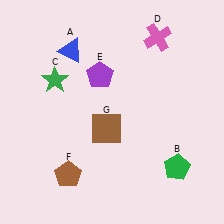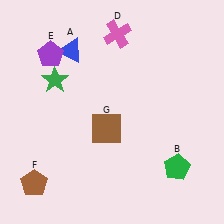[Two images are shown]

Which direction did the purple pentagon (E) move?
The purple pentagon (E) moved left.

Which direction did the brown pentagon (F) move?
The brown pentagon (F) moved left.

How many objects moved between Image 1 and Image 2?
3 objects moved between the two images.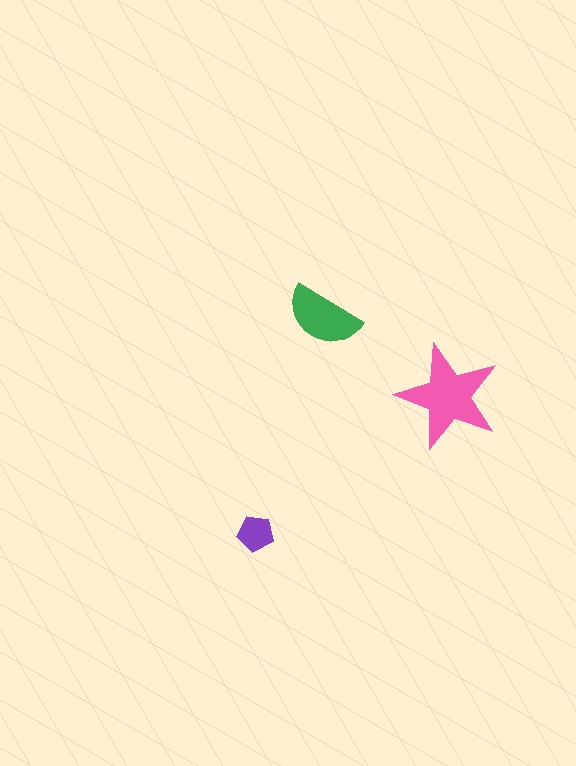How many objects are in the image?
There are 3 objects in the image.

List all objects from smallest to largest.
The purple pentagon, the green semicircle, the pink star.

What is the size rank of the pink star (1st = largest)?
1st.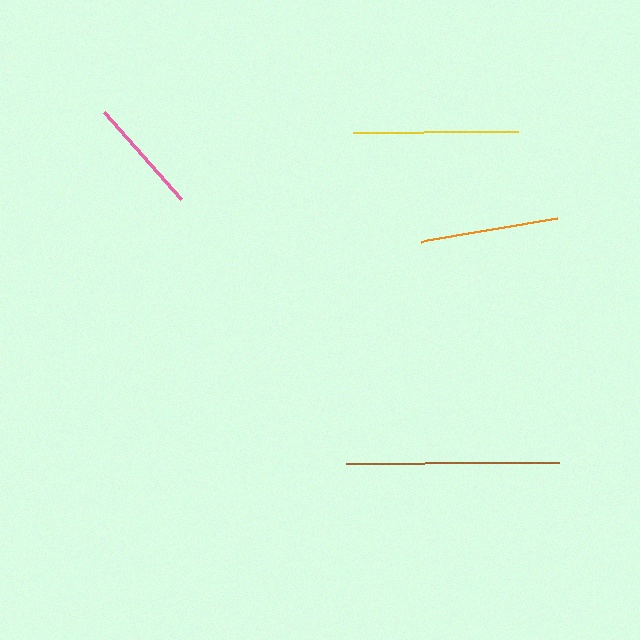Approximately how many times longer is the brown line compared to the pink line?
The brown line is approximately 1.8 times the length of the pink line.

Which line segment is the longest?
The brown line is the longest at approximately 212 pixels.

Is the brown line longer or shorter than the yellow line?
The brown line is longer than the yellow line.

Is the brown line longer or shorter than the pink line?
The brown line is longer than the pink line.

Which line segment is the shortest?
The pink line is the shortest at approximately 117 pixels.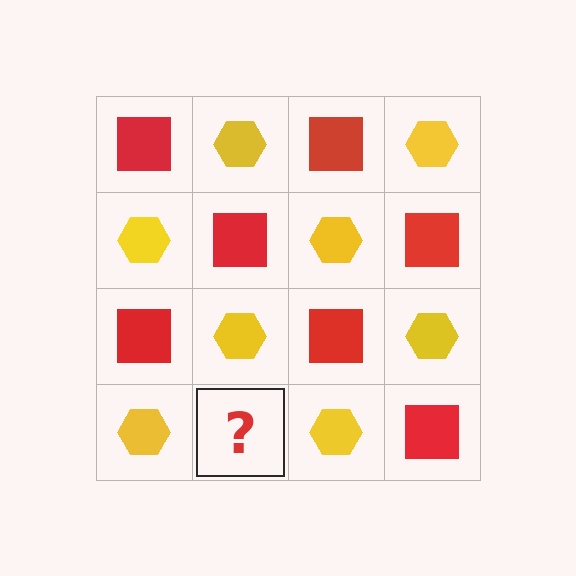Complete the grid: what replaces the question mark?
The question mark should be replaced with a red square.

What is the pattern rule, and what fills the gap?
The rule is that it alternates red square and yellow hexagon in a checkerboard pattern. The gap should be filled with a red square.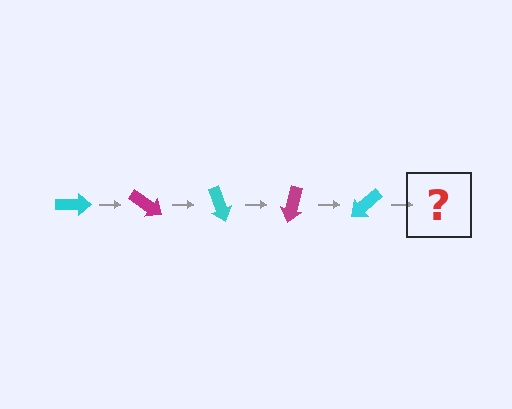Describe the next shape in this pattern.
It should be a magenta arrow, rotated 175 degrees from the start.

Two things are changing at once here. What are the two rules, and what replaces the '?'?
The two rules are that it rotates 35 degrees each step and the color cycles through cyan and magenta. The '?' should be a magenta arrow, rotated 175 degrees from the start.